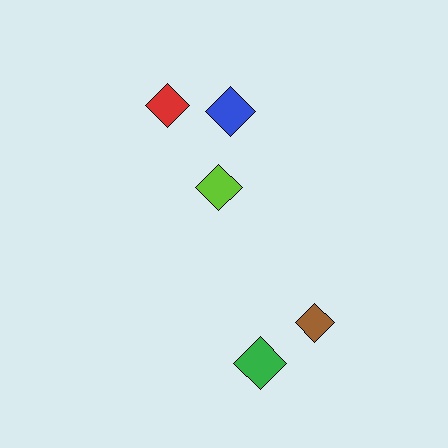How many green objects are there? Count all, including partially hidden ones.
There is 1 green object.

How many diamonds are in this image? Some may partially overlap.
There are 5 diamonds.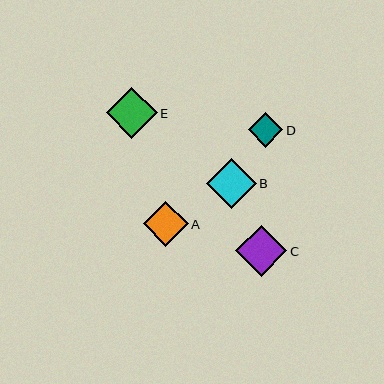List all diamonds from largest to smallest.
From largest to smallest: C, E, B, A, D.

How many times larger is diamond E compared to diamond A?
Diamond E is approximately 1.1 times the size of diamond A.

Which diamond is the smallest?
Diamond D is the smallest with a size of approximately 34 pixels.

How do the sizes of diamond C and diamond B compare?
Diamond C and diamond B are approximately the same size.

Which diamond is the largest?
Diamond C is the largest with a size of approximately 51 pixels.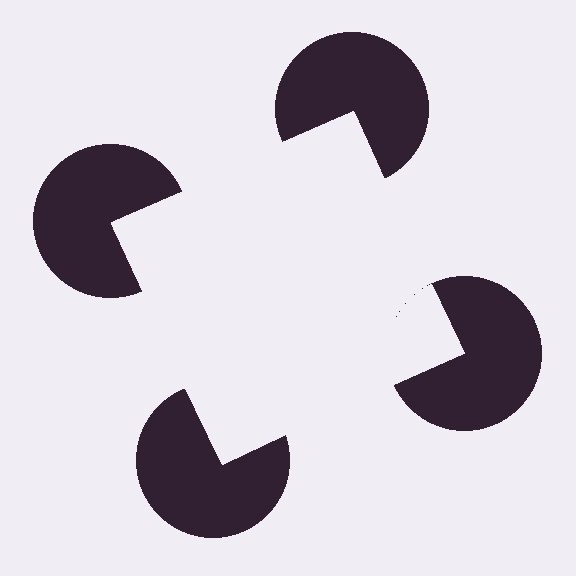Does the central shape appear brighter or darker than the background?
It typically appears slightly brighter than the background, even though no actual brightness change is drawn.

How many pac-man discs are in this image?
There are 4 — one at each vertex of the illusory square.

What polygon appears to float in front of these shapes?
An illusory square — its edges are inferred from the aligned wedge cuts in the pac-man discs, not physically drawn.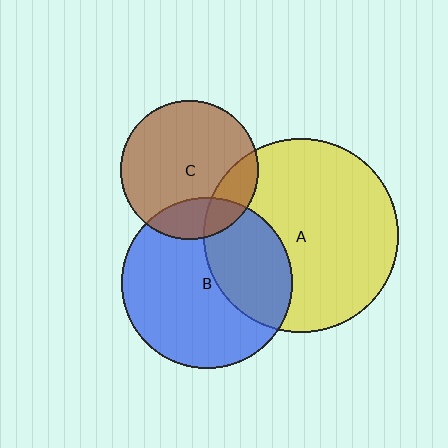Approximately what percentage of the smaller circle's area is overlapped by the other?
Approximately 15%.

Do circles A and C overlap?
Yes.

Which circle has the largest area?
Circle A (yellow).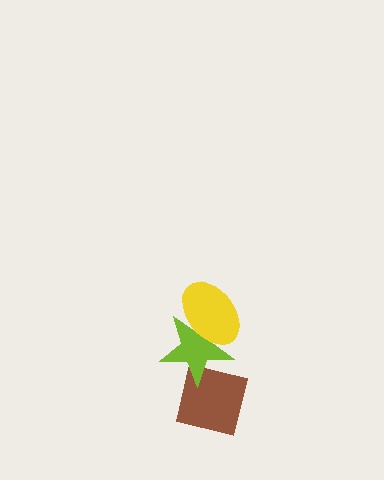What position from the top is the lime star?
The lime star is 2nd from the top.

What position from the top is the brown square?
The brown square is 3rd from the top.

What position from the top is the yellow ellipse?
The yellow ellipse is 1st from the top.